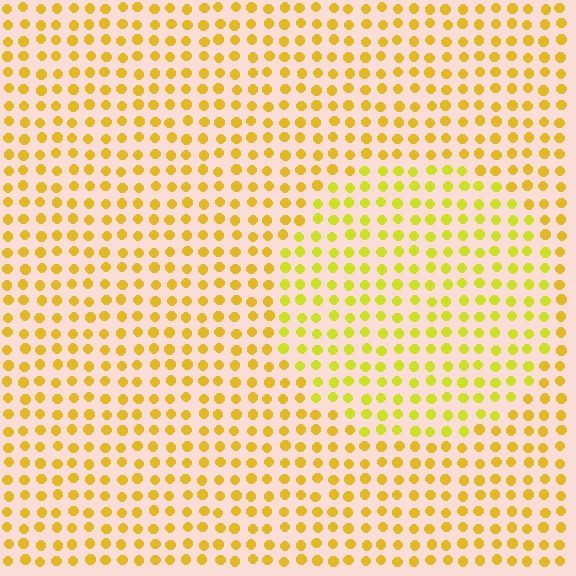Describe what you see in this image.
The image is filled with small yellow elements in a uniform arrangement. A circle-shaped region is visible where the elements are tinted to a slightly different hue, forming a subtle color boundary.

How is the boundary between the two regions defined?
The boundary is defined purely by a slight shift in hue (about 20 degrees). Spacing, size, and orientation are identical on both sides.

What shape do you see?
I see a circle.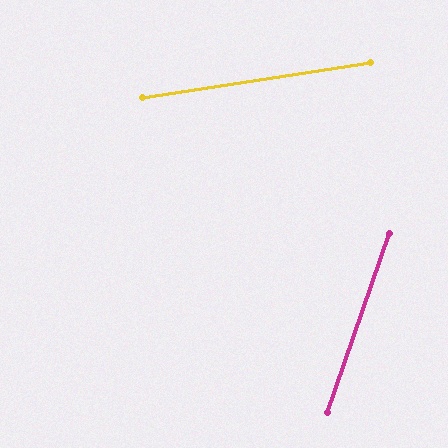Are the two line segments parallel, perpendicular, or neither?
Neither parallel nor perpendicular — they differ by about 62°.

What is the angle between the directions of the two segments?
Approximately 62 degrees.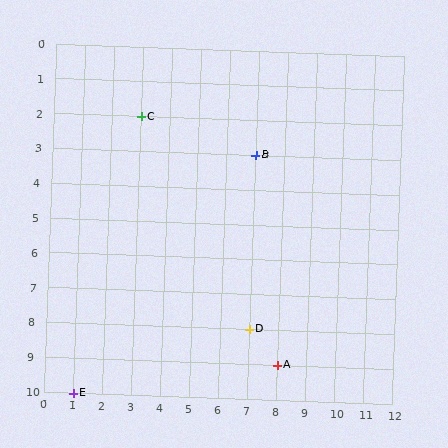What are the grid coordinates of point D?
Point D is at grid coordinates (7, 8).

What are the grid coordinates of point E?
Point E is at grid coordinates (1, 10).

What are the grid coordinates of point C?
Point C is at grid coordinates (3, 2).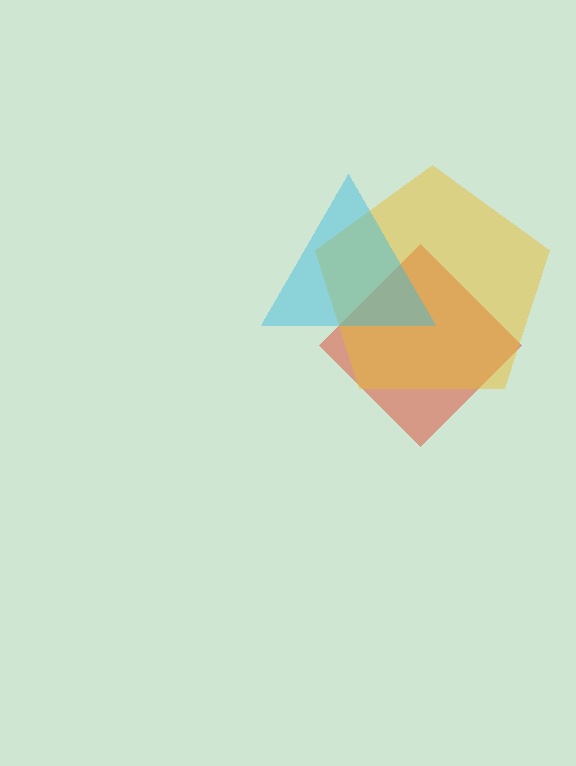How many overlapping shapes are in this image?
There are 3 overlapping shapes in the image.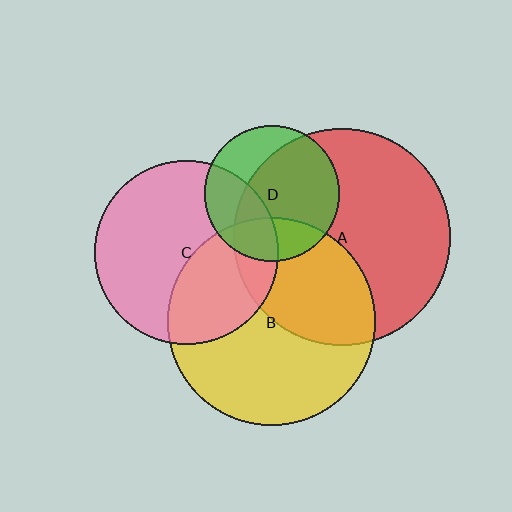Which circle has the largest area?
Circle A (red).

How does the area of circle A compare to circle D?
Approximately 2.6 times.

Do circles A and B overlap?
Yes.